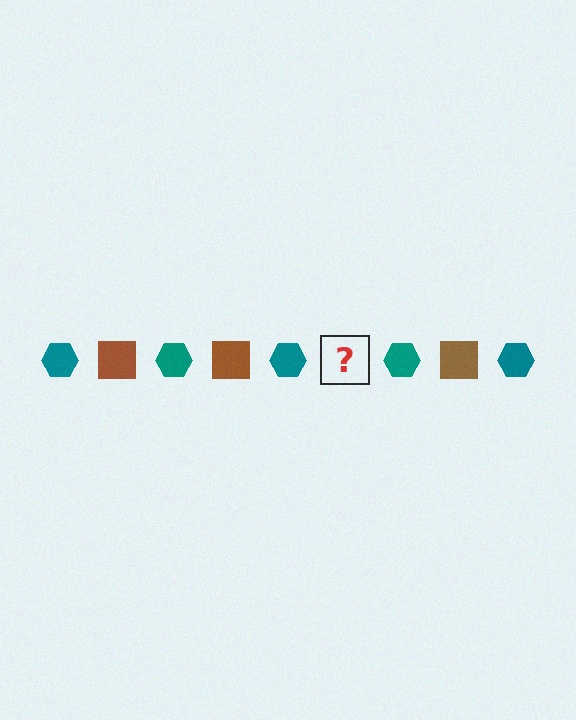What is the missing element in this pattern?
The missing element is a brown square.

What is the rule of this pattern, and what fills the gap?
The rule is that the pattern alternates between teal hexagon and brown square. The gap should be filled with a brown square.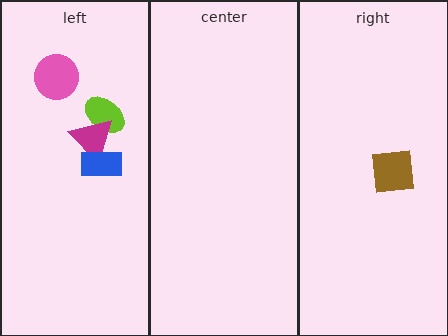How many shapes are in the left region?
4.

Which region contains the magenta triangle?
The left region.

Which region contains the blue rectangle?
The left region.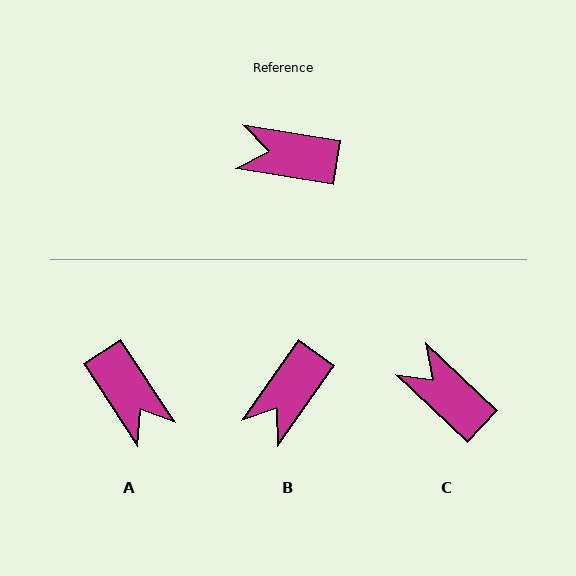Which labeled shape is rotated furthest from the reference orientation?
A, about 132 degrees away.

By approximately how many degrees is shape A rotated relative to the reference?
Approximately 132 degrees counter-clockwise.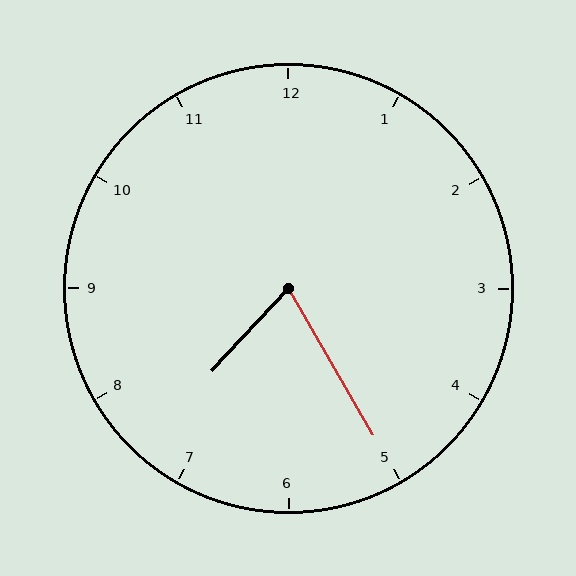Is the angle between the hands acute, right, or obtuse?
It is acute.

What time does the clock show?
7:25.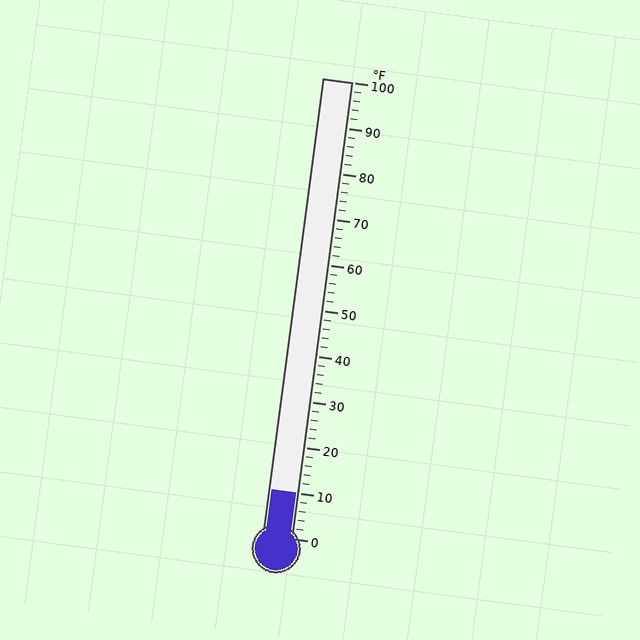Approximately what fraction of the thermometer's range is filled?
The thermometer is filled to approximately 10% of its range.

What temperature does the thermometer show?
The thermometer shows approximately 10°F.